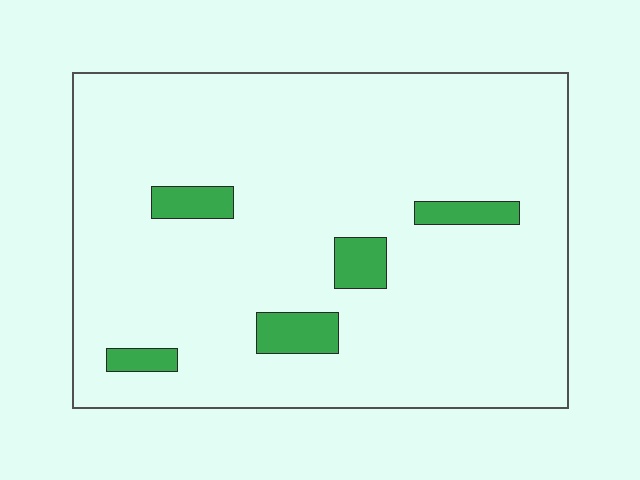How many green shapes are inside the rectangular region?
5.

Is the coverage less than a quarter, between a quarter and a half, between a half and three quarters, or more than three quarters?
Less than a quarter.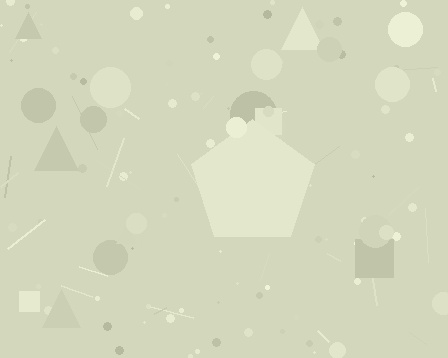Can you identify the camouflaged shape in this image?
The camouflaged shape is a pentagon.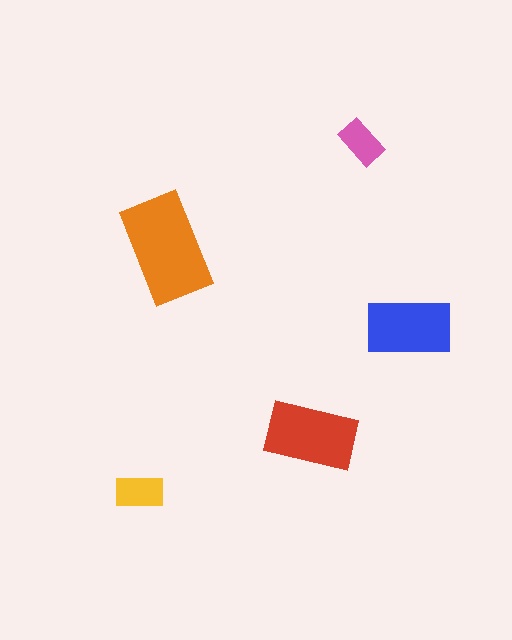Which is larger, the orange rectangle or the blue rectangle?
The orange one.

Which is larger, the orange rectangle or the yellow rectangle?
The orange one.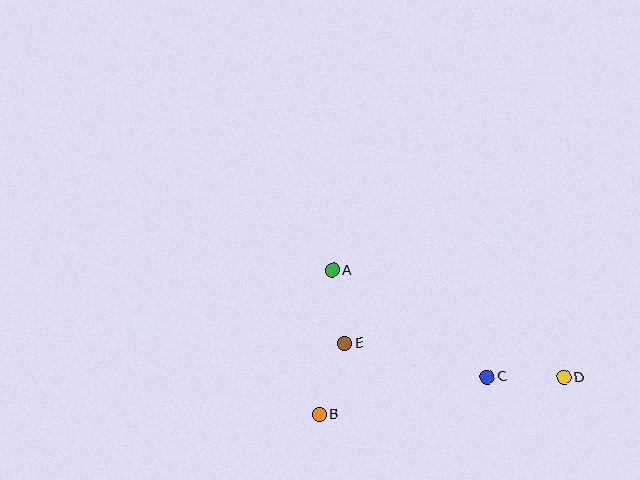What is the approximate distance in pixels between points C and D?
The distance between C and D is approximately 77 pixels.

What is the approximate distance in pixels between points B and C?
The distance between B and C is approximately 172 pixels.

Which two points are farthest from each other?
Points A and D are farthest from each other.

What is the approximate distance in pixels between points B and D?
The distance between B and D is approximately 247 pixels.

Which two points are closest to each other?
Points A and E are closest to each other.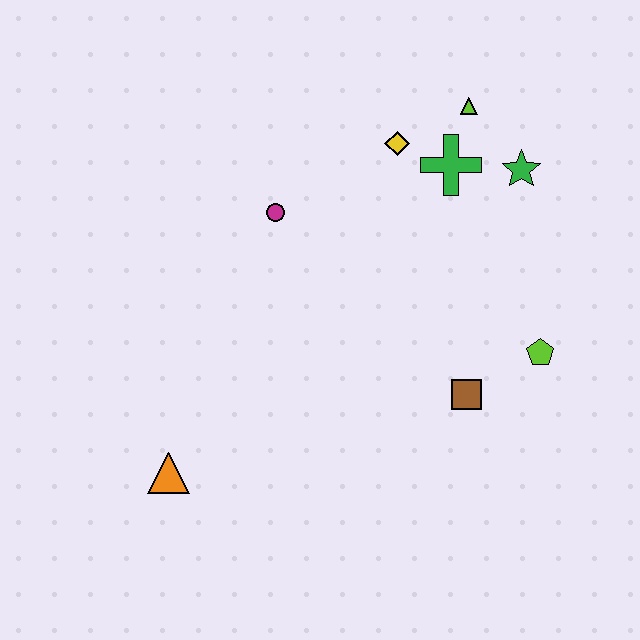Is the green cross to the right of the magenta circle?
Yes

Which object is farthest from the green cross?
The orange triangle is farthest from the green cross.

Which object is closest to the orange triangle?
The magenta circle is closest to the orange triangle.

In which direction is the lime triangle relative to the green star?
The lime triangle is above the green star.